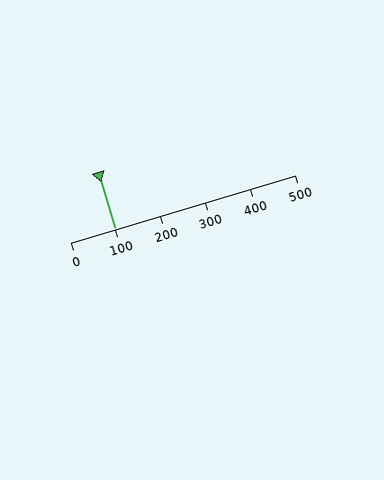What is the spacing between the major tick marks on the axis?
The major ticks are spaced 100 apart.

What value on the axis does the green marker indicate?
The marker indicates approximately 100.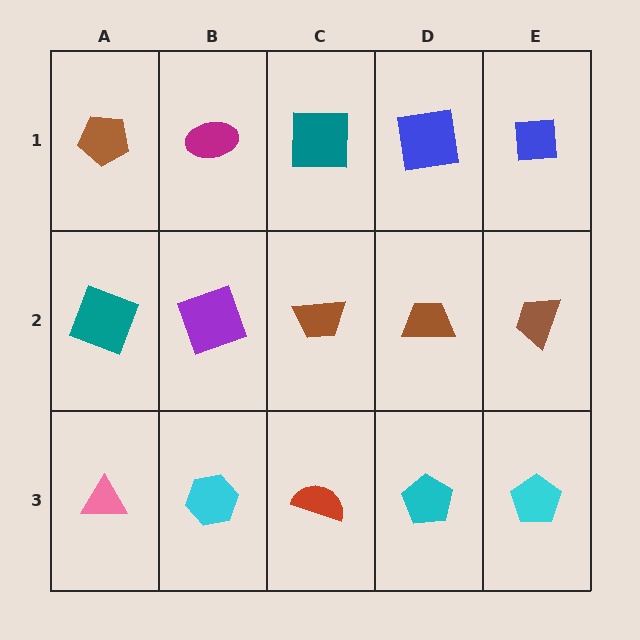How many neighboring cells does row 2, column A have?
3.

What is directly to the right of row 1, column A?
A magenta ellipse.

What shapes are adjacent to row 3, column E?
A brown trapezoid (row 2, column E), a cyan pentagon (row 3, column D).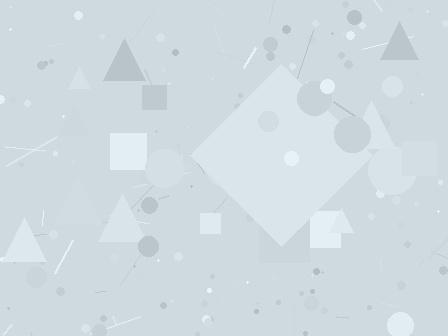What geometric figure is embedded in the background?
A diamond is embedded in the background.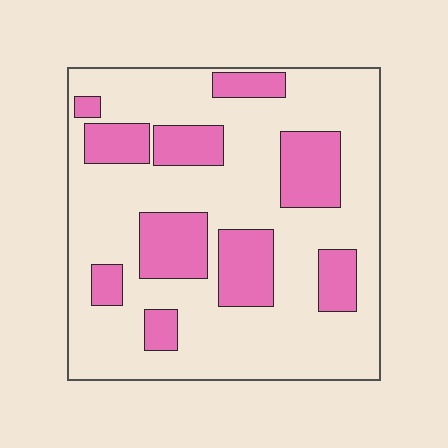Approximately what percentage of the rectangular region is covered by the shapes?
Approximately 25%.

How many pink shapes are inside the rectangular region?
10.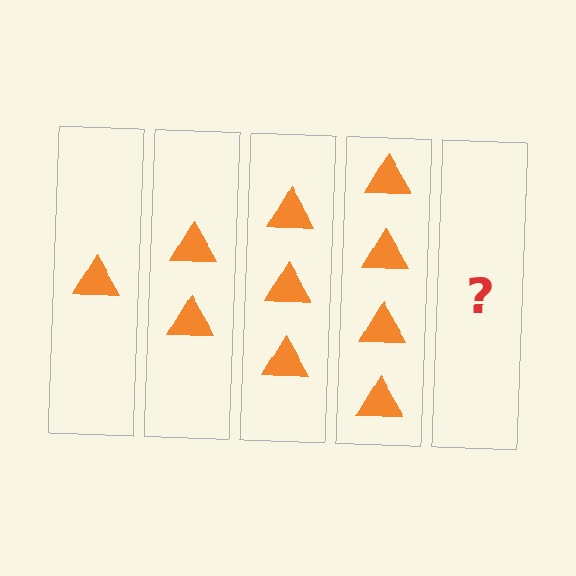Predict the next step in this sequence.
The next step is 5 triangles.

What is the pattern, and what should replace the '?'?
The pattern is that each step adds one more triangle. The '?' should be 5 triangles.